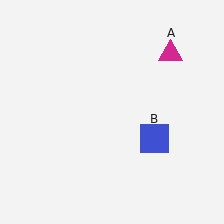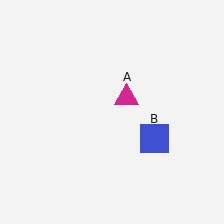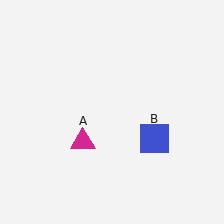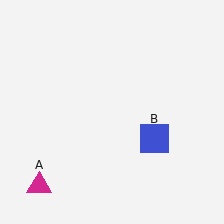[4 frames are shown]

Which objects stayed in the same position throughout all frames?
Blue square (object B) remained stationary.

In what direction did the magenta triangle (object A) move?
The magenta triangle (object A) moved down and to the left.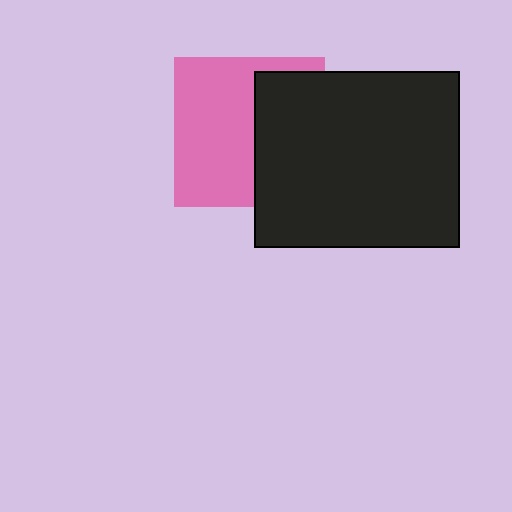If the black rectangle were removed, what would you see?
You would see the complete pink square.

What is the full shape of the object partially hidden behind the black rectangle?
The partially hidden object is a pink square.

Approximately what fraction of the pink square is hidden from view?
Roughly 43% of the pink square is hidden behind the black rectangle.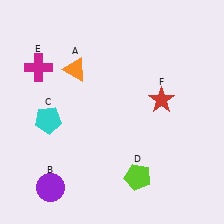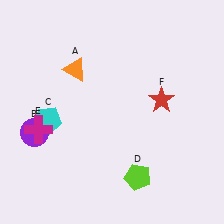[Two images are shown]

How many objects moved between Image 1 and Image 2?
2 objects moved between the two images.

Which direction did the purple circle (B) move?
The purple circle (B) moved up.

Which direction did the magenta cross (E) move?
The magenta cross (E) moved down.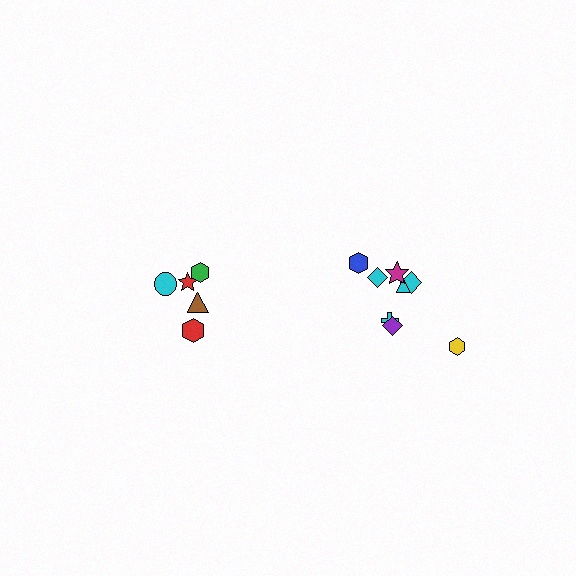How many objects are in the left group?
There are 5 objects.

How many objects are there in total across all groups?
There are 13 objects.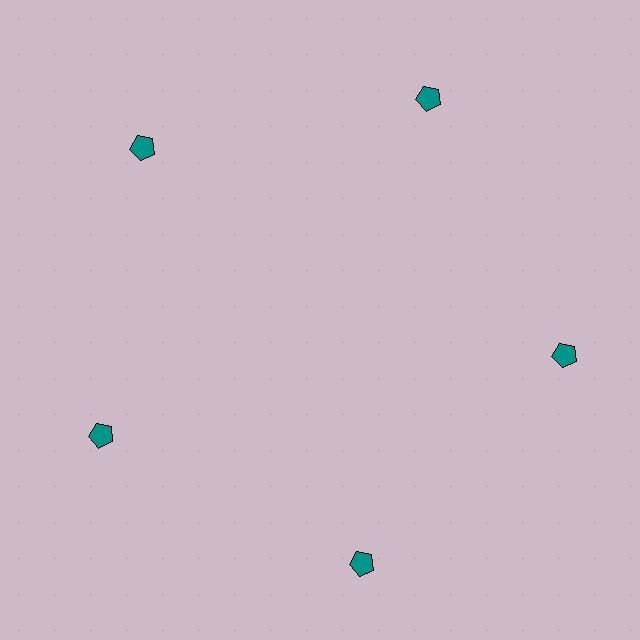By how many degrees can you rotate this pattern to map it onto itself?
The pattern maps onto itself every 72 degrees of rotation.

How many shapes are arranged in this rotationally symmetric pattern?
There are 5 shapes, arranged in 5 groups of 1.